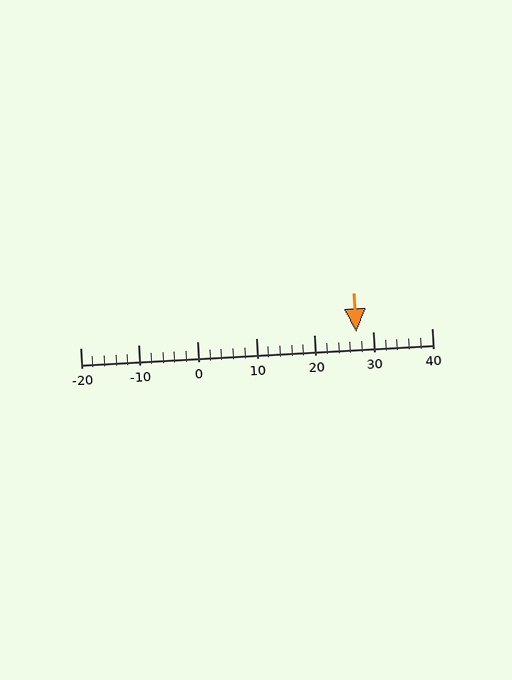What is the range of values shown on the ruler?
The ruler shows values from -20 to 40.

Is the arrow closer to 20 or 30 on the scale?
The arrow is closer to 30.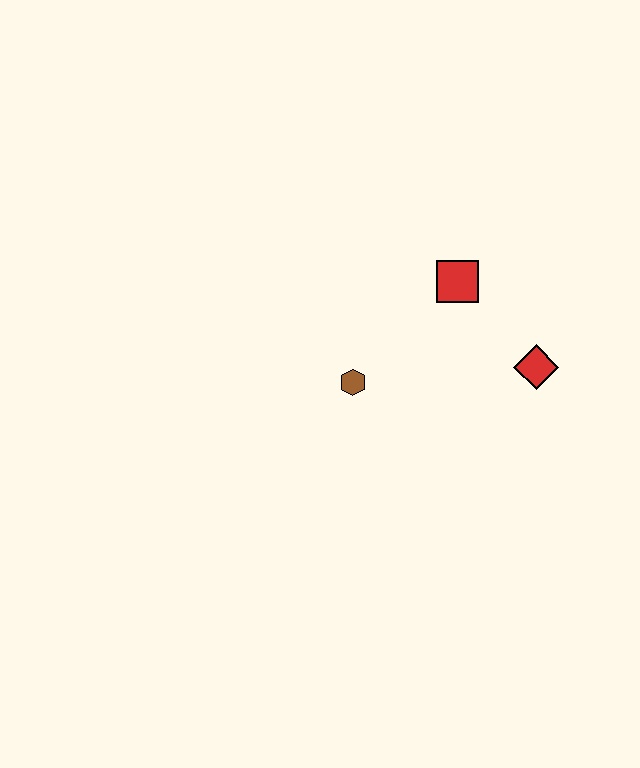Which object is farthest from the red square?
The brown hexagon is farthest from the red square.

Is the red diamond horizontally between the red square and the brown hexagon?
No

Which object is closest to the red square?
The red diamond is closest to the red square.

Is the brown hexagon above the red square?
No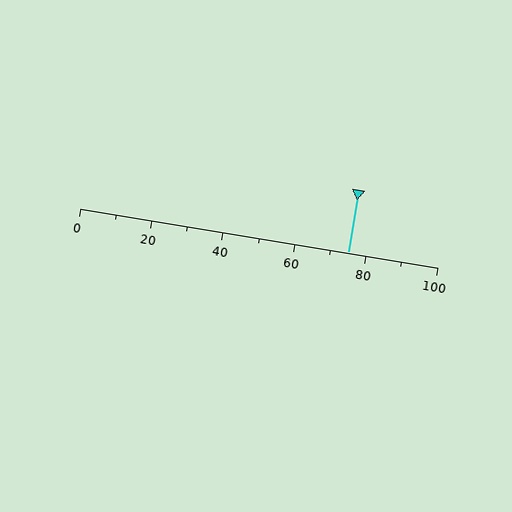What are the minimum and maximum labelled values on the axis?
The axis runs from 0 to 100.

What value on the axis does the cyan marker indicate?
The marker indicates approximately 75.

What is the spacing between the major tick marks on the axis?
The major ticks are spaced 20 apart.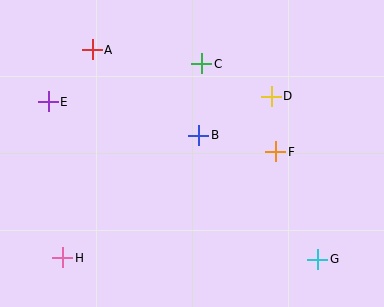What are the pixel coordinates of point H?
Point H is at (63, 258).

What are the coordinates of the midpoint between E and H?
The midpoint between E and H is at (55, 180).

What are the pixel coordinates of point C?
Point C is at (202, 64).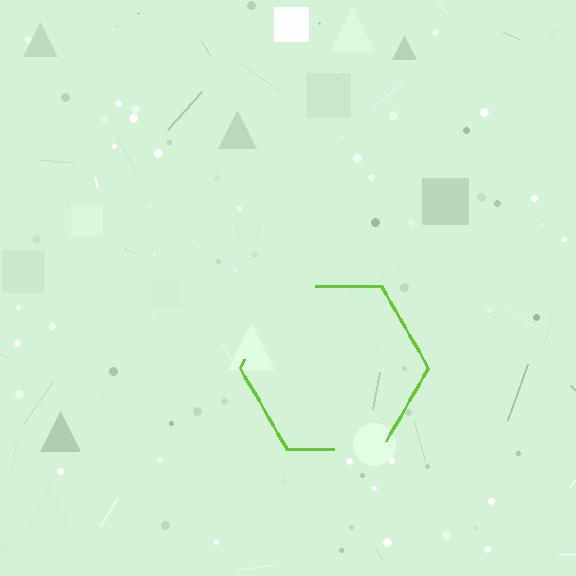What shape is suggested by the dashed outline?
The dashed outline suggests a hexagon.